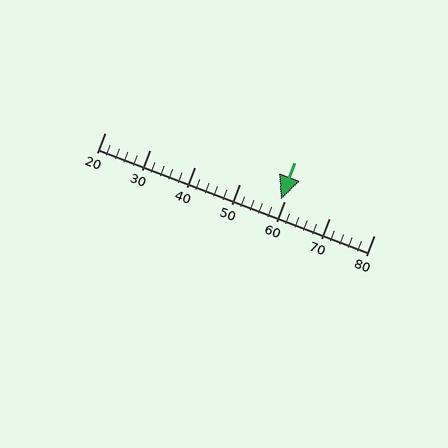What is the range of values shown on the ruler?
The ruler shows values from 20 to 80.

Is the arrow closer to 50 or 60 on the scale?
The arrow is closer to 60.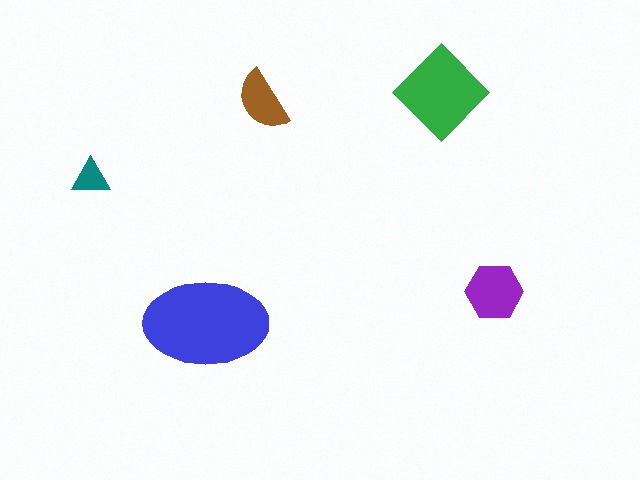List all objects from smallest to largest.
The teal triangle, the brown semicircle, the purple hexagon, the green diamond, the blue ellipse.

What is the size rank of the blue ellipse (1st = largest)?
1st.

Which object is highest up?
The green diamond is topmost.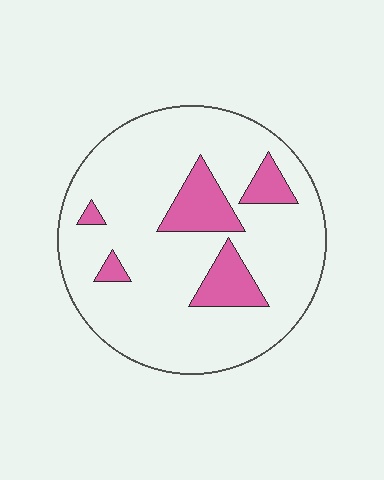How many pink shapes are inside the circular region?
5.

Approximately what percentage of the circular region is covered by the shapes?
Approximately 15%.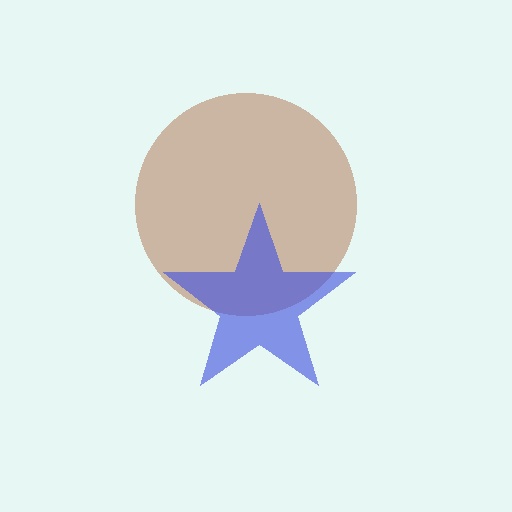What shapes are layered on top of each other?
The layered shapes are: a brown circle, a blue star.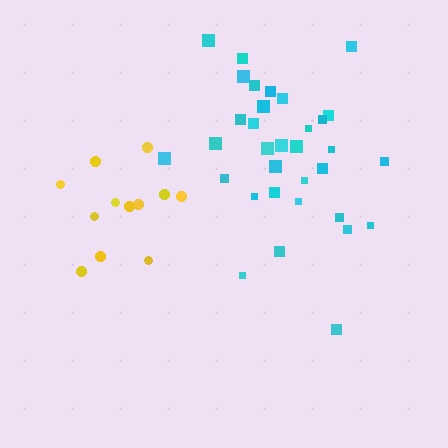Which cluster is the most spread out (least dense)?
Cyan.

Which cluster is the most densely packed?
Yellow.